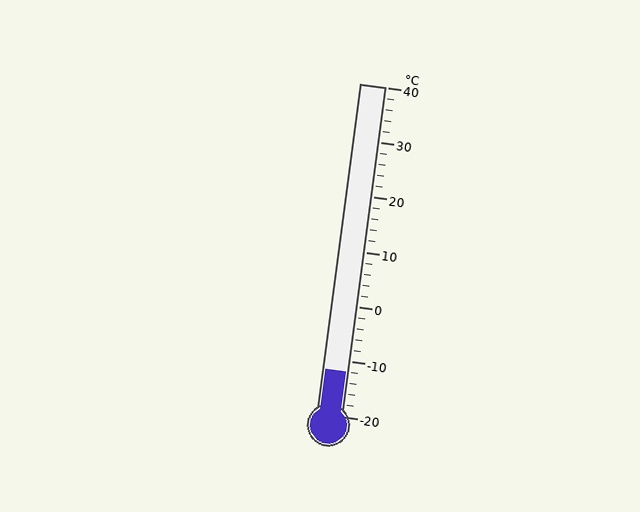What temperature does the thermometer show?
The thermometer shows approximately -12°C.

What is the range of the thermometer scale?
The thermometer scale ranges from -20°C to 40°C.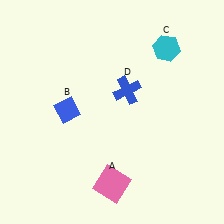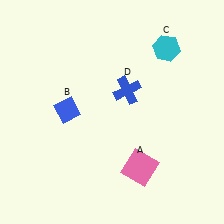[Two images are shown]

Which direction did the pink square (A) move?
The pink square (A) moved right.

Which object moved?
The pink square (A) moved right.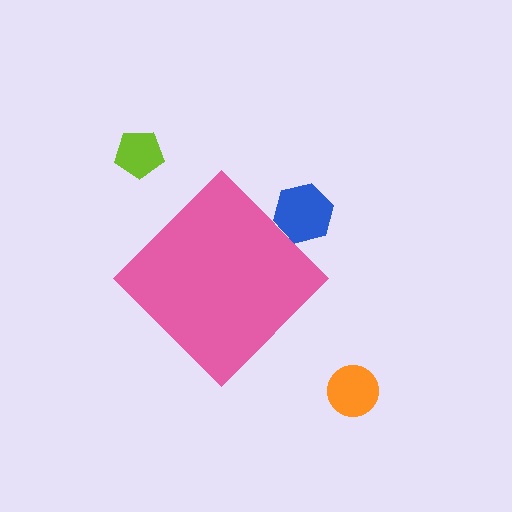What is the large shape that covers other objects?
A pink diamond.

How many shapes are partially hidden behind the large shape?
1 shape is partially hidden.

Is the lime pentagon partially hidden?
No, the lime pentagon is fully visible.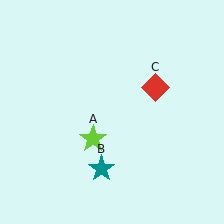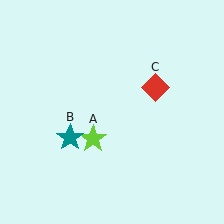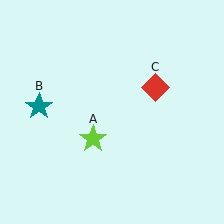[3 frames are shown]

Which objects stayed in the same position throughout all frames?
Lime star (object A) and red diamond (object C) remained stationary.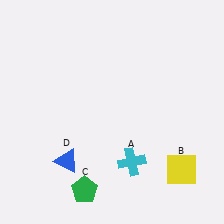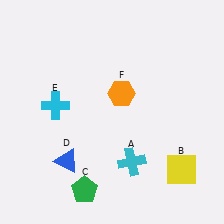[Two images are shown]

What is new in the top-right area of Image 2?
An orange hexagon (F) was added in the top-right area of Image 2.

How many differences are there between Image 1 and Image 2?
There are 2 differences between the two images.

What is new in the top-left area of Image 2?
A cyan cross (E) was added in the top-left area of Image 2.